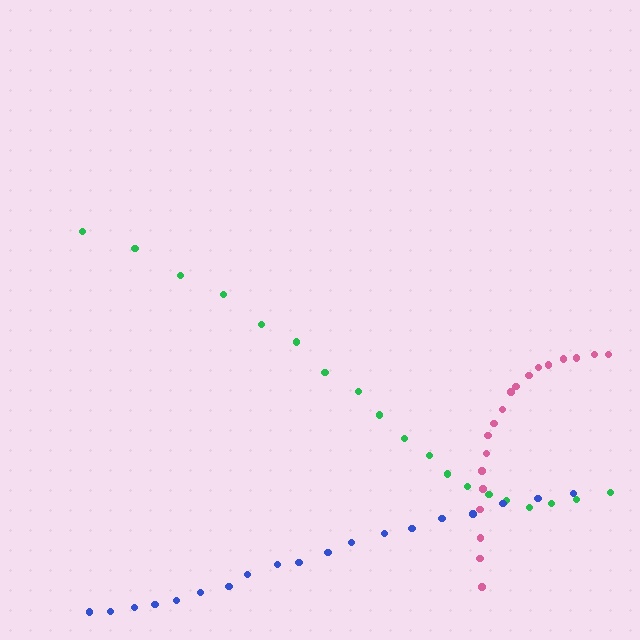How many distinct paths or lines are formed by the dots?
There are 3 distinct paths.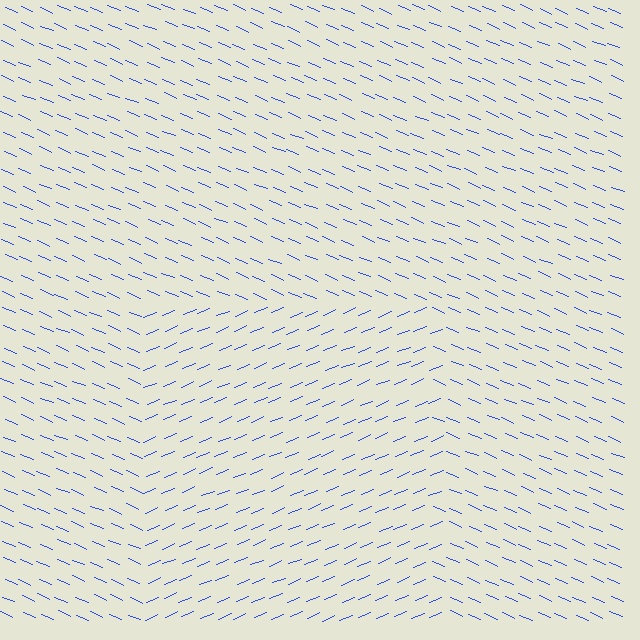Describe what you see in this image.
The image is filled with small blue line segments. A rectangle region in the image has lines oriented differently from the surrounding lines, creating a visible texture boundary.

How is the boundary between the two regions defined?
The boundary is defined purely by a change in line orientation (approximately 45 degrees difference). All lines are the same color and thickness.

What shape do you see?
I see a rectangle.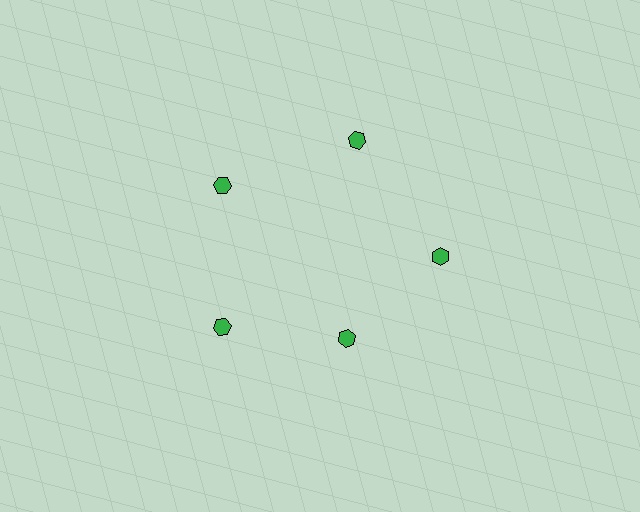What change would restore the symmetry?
The symmetry would be restored by moving it outward, back onto the ring so that all 5 hexagons sit at equal angles and equal distance from the center.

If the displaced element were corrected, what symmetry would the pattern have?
It would have 5-fold rotational symmetry — the pattern would map onto itself every 72 degrees.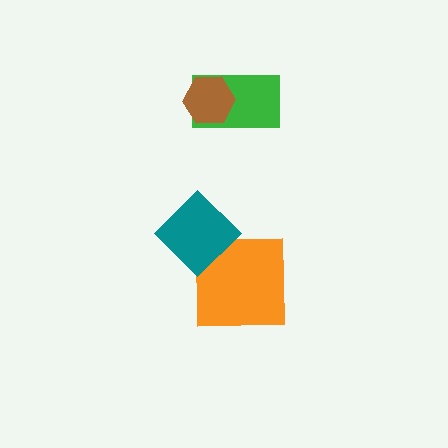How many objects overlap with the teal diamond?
1 object overlaps with the teal diamond.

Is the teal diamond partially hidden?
No, no other shape covers it.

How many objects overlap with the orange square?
1 object overlaps with the orange square.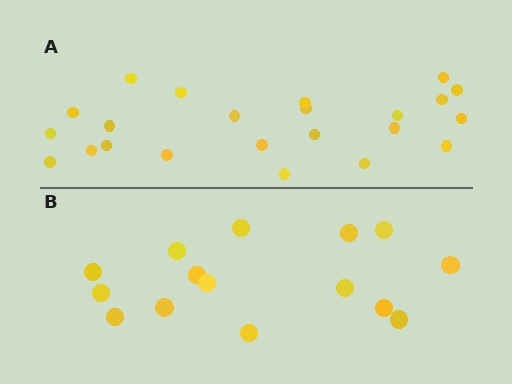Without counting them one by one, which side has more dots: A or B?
Region A (the top region) has more dots.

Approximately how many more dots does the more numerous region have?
Region A has roughly 8 or so more dots than region B.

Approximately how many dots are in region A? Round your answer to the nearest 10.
About 20 dots. (The exact count is 23, which rounds to 20.)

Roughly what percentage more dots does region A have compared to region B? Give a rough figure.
About 55% more.